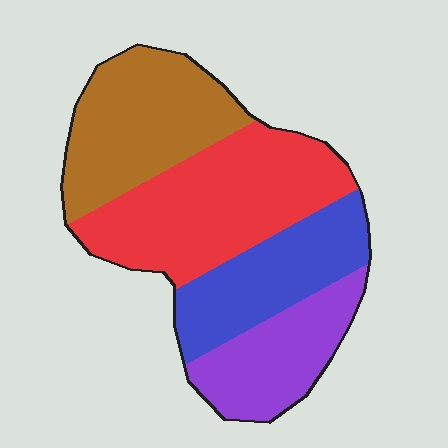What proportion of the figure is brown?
Brown takes up between a sixth and a third of the figure.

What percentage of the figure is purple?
Purple covers around 20% of the figure.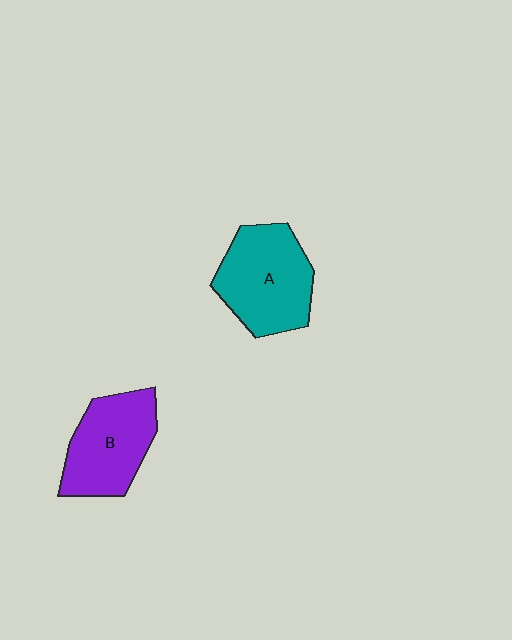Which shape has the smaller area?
Shape B (purple).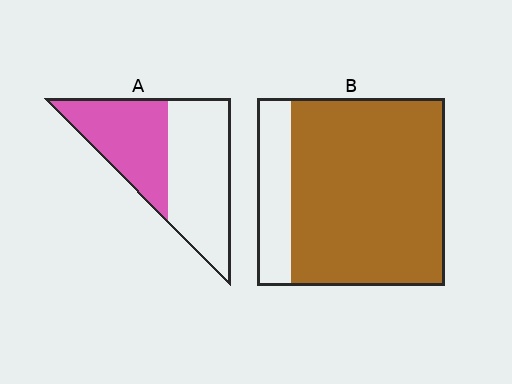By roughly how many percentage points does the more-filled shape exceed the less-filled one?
By roughly 40 percentage points (B over A).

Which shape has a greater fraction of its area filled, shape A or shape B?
Shape B.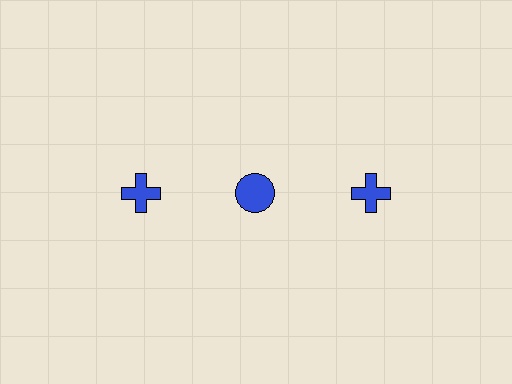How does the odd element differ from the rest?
It has a different shape: circle instead of cross.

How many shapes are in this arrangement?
There are 3 shapes arranged in a grid pattern.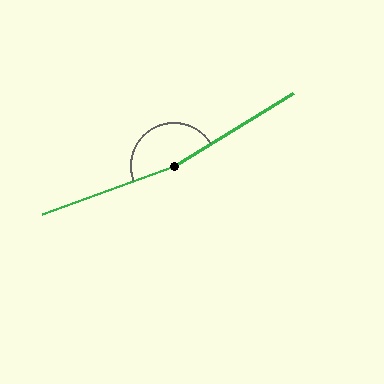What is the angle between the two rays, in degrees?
Approximately 169 degrees.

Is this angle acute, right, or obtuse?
It is obtuse.